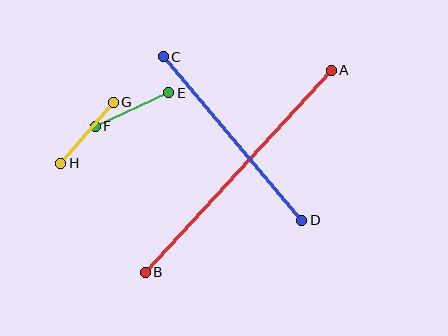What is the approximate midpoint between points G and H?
The midpoint is at approximately (87, 133) pixels.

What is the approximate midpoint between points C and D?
The midpoint is at approximately (232, 138) pixels.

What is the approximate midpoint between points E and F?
The midpoint is at approximately (132, 110) pixels.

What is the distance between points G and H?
The distance is approximately 80 pixels.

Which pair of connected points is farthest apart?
Points A and B are farthest apart.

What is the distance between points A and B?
The distance is approximately 275 pixels.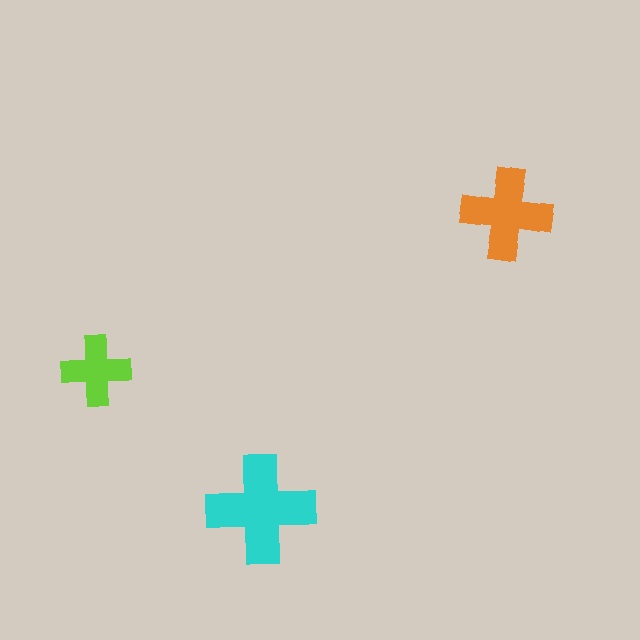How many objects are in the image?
There are 3 objects in the image.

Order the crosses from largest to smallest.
the cyan one, the orange one, the lime one.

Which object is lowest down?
The cyan cross is bottommost.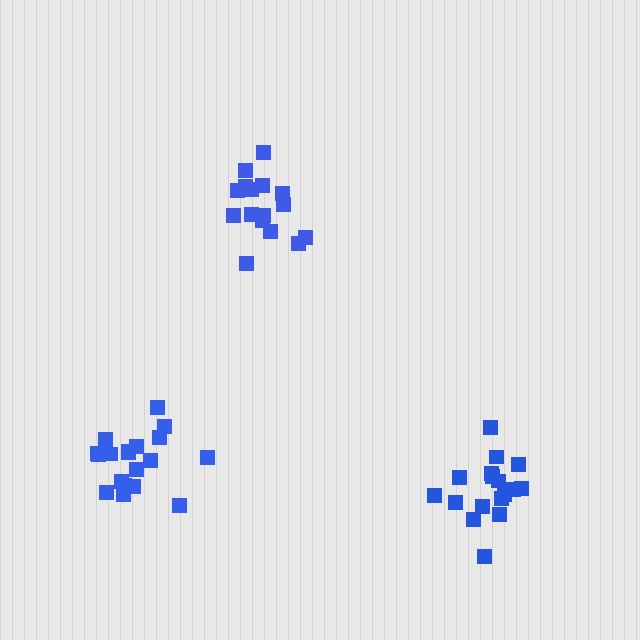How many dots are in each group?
Group 1: 16 dots, Group 2: 17 dots, Group 3: 19 dots (52 total).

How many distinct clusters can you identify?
There are 3 distinct clusters.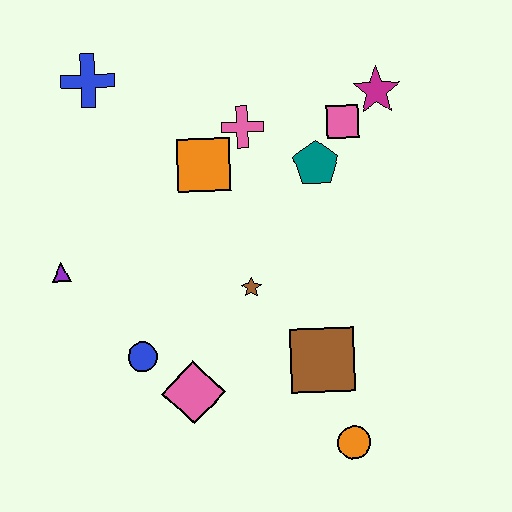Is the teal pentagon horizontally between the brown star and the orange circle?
Yes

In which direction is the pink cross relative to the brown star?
The pink cross is above the brown star.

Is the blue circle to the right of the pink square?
No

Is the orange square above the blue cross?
No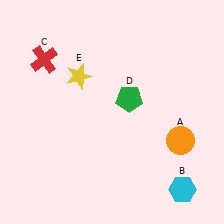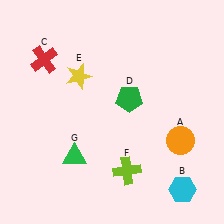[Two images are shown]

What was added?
A lime cross (F), a green triangle (G) were added in Image 2.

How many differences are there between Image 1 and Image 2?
There are 2 differences between the two images.